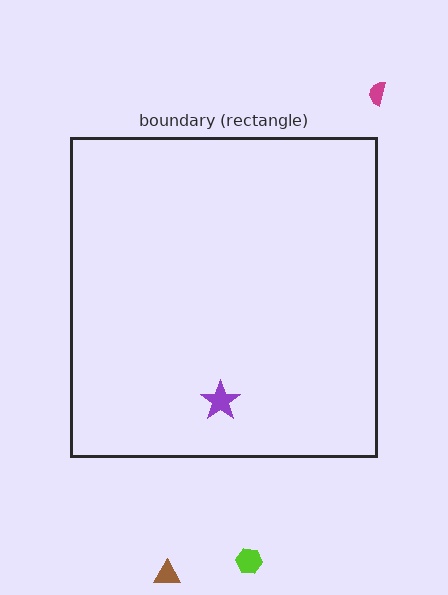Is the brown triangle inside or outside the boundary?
Outside.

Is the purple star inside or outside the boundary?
Inside.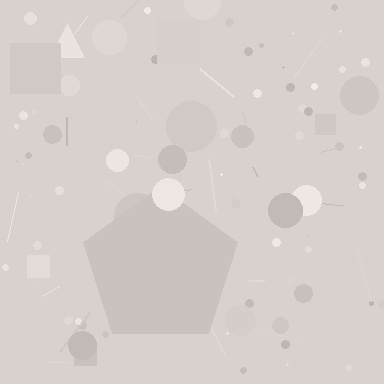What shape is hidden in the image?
A pentagon is hidden in the image.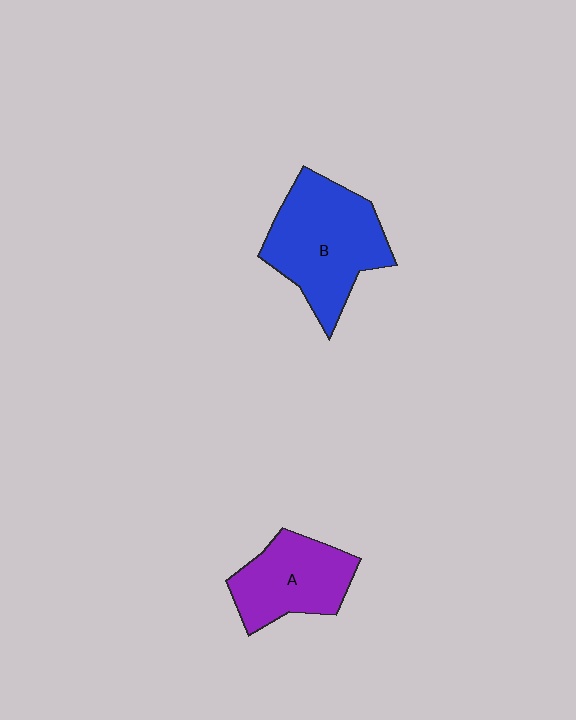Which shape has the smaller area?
Shape A (purple).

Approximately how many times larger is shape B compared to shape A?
Approximately 1.4 times.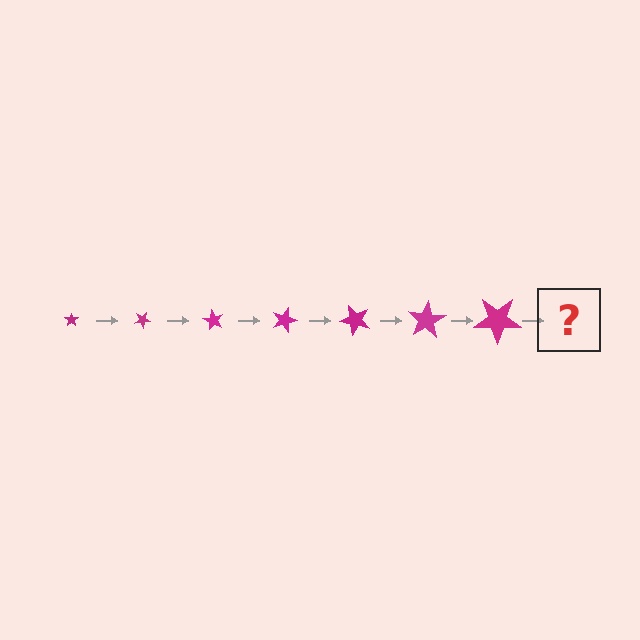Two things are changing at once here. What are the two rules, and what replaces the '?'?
The two rules are that the star grows larger each step and it rotates 30 degrees each step. The '?' should be a star, larger than the previous one and rotated 210 degrees from the start.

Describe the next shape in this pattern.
It should be a star, larger than the previous one and rotated 210 degrees from the start.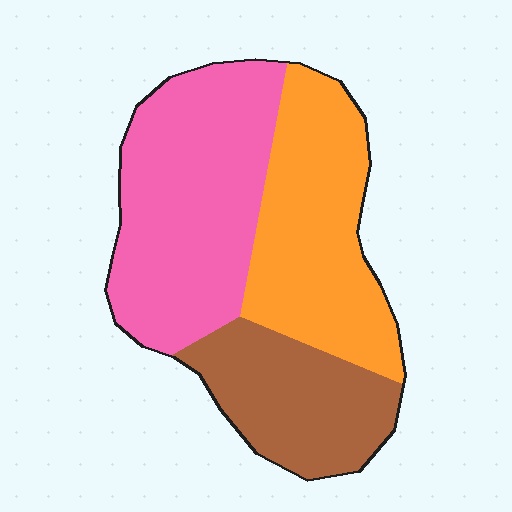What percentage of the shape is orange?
Orange takes up about one third (1/3) of the shape.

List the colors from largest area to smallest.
From largest to smallest: pink, orange, brown.